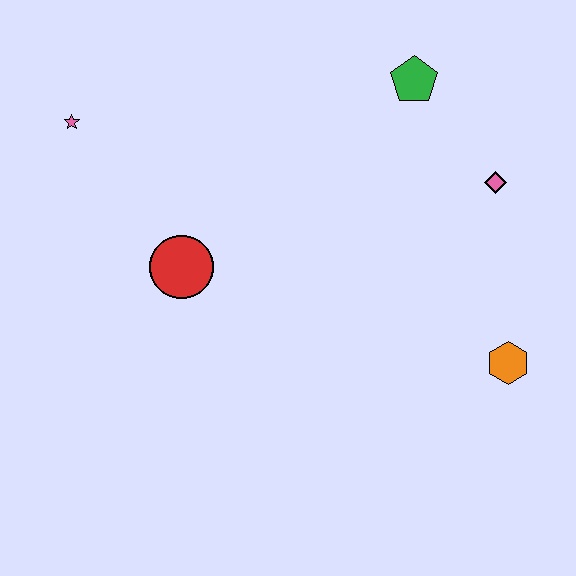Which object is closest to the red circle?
The pink star is closest to the red circle.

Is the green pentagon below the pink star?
No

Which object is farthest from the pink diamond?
The pink star is farthest from the pink diamond.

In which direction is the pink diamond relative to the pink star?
The pink diamond is to the right of the pink star.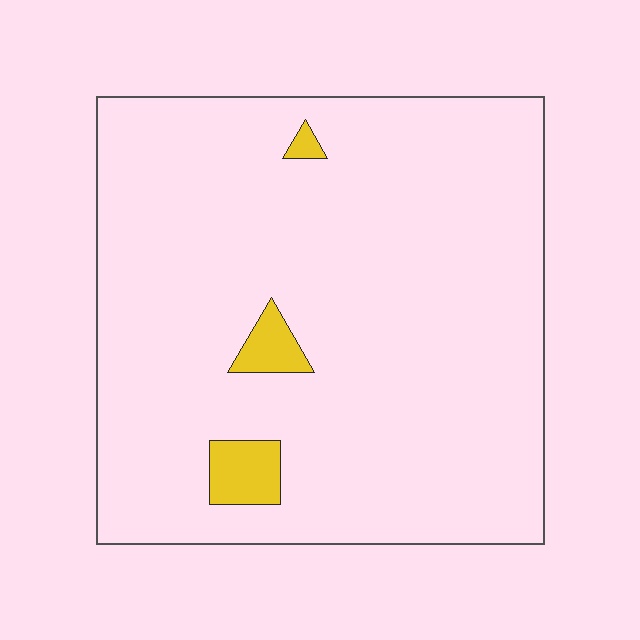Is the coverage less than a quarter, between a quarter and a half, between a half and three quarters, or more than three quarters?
Less than a quarter.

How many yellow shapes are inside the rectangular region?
3.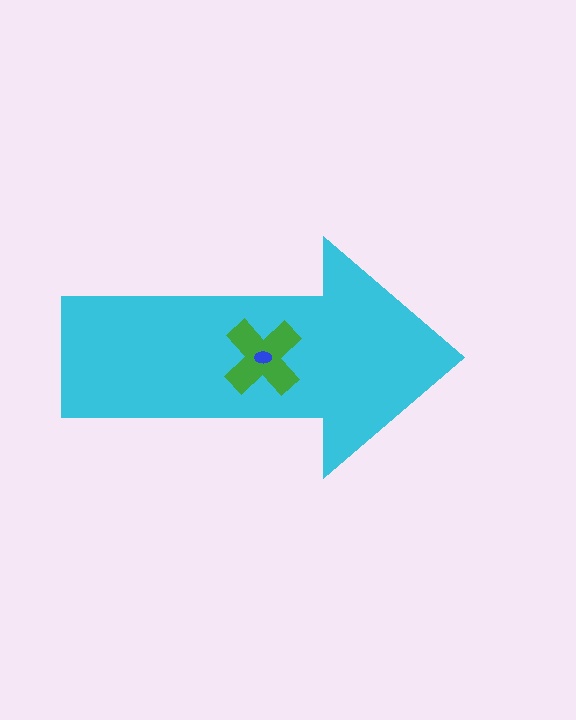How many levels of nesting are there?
3.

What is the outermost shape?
The cyan arrow.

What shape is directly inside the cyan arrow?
The green cross.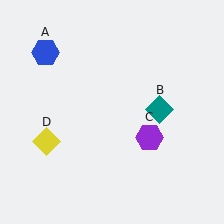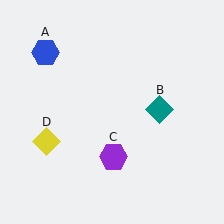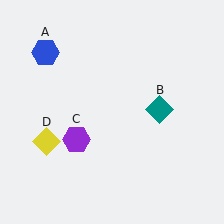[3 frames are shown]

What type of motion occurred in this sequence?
The purple hexagon (object C) rotated clockwise around the center of the scene.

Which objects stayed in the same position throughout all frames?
Blue hexagon (object A) and teal diamond (object B) and yellow diamond (object D) remained stationary.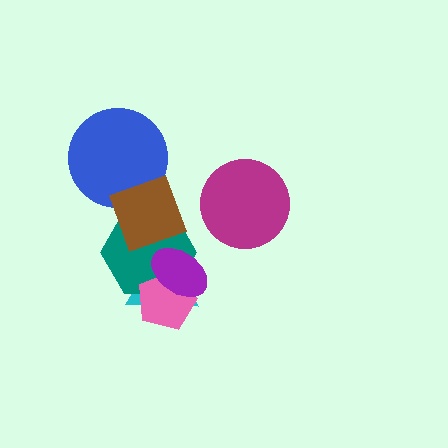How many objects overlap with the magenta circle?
0 objects overlap with the magenta circle.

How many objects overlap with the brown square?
2 objects overlap with the brown square.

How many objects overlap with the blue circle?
1 object overlaps with the blue circle.